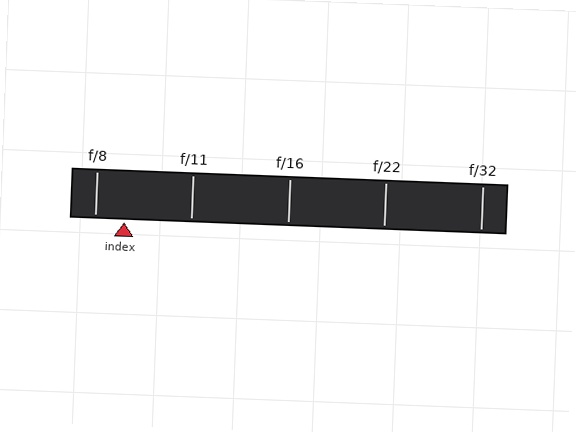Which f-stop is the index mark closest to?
The index mark is closest to f/8.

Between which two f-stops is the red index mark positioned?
The index mark is between f/8 and f/11.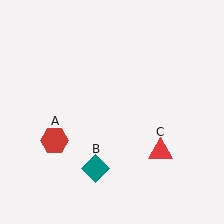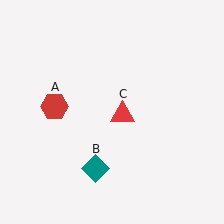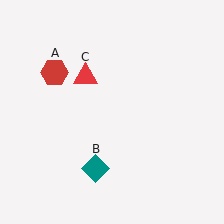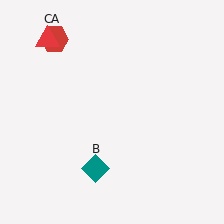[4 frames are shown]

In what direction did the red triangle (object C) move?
The red triangle (object C) moved up and to the left.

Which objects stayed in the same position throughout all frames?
Teal diamond (object B) remained stationary.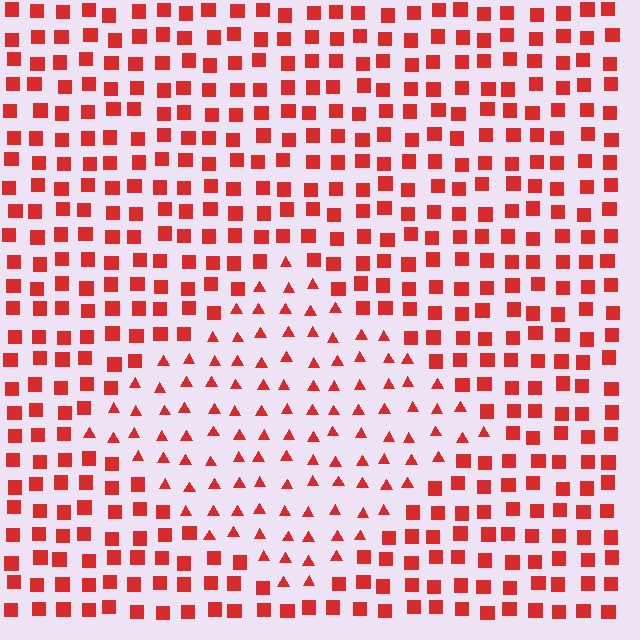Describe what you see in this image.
The image is filled with small red elements arranged in a uniform grid. A diamond-shaped region contains triangles, while the surrounding area contains squares. The boundary is defined purely by the change in element shape.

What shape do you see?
I see a diamond.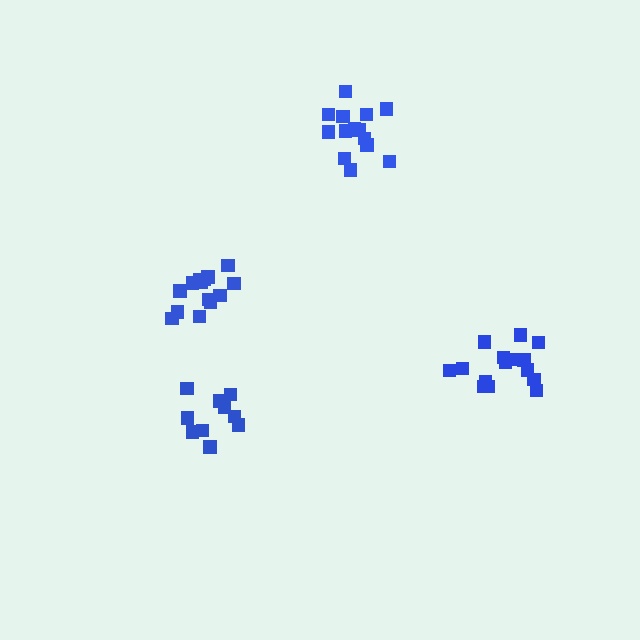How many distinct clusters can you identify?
There are 4 distinct clusters.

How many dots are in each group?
Group 1: 15 dots, Group 2: 15 dots, Group 3: 15 dots, Group 4: 10 dots (55 total).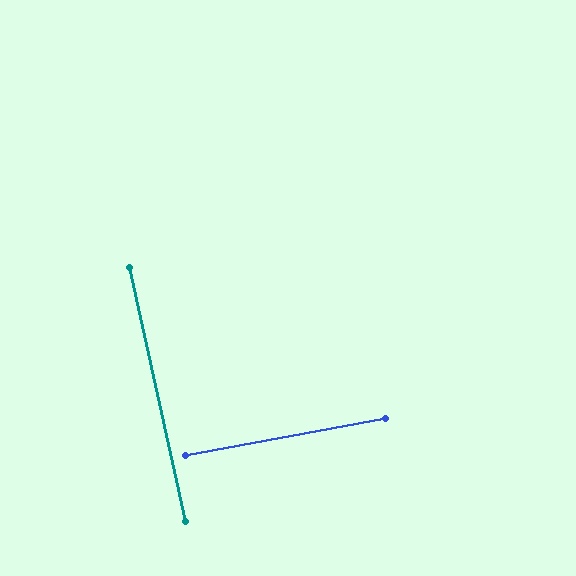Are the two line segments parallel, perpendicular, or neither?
Perpendicular — they meet at approximately 88°.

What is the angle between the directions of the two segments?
Approximately 88 degrees.